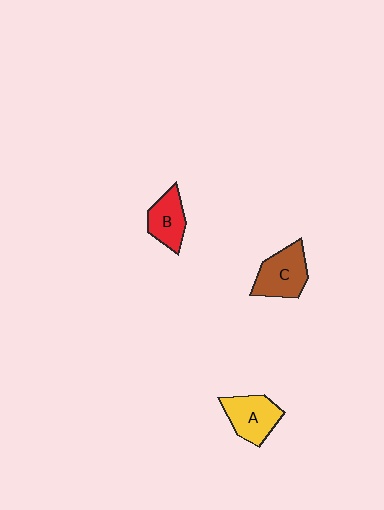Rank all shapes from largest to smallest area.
From largest to smallest: C (brown), A (yellow), B (red).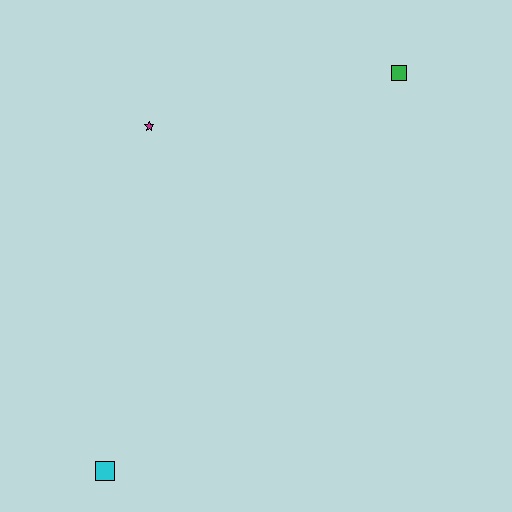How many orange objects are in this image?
There are no orange objects.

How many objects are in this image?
There are 3 objects.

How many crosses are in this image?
There are no crosses.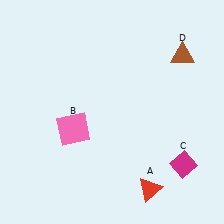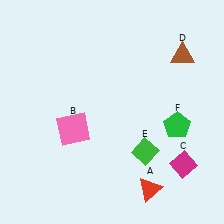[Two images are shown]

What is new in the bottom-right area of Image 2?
A green pentagon (F) was added in the bottom-right area of Image 2.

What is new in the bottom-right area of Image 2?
A green diamond (E) was added in the bottom-right area of Image 2.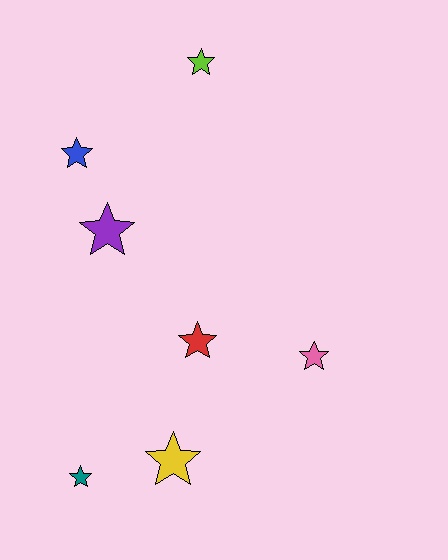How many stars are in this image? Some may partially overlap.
There are 7 stars.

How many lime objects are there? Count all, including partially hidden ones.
There is 1 lime object.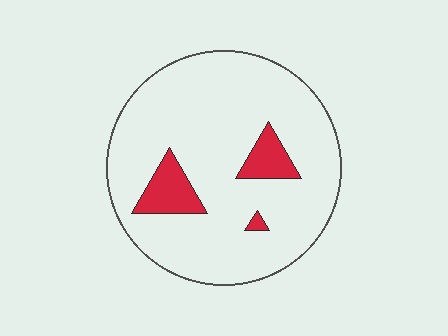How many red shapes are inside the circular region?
3.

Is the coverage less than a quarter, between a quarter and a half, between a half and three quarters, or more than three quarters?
Less than a quarter.